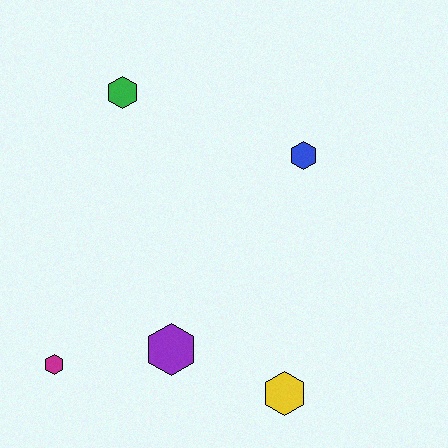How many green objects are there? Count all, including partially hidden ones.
There is 1 green object.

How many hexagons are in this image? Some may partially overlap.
There are 5 hexagons.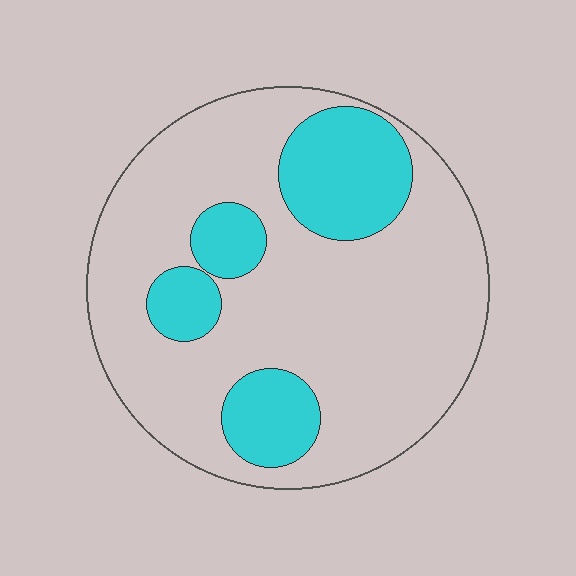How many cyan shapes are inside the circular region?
4.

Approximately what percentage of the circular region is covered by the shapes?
Approximately 25%.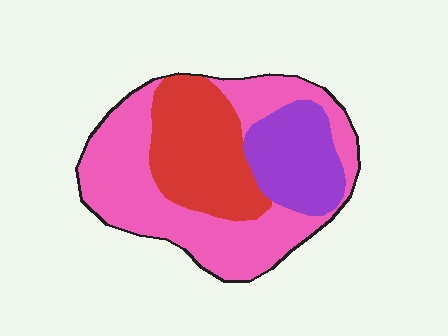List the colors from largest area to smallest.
From largest to smallest: pink, red, purple.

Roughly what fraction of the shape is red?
Red takes up about one quarter (1/4) of the shape.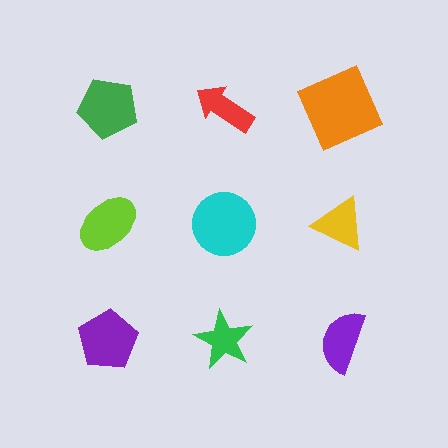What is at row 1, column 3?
An orange square.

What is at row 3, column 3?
A purple semicircle.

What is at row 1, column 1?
A green pentagon.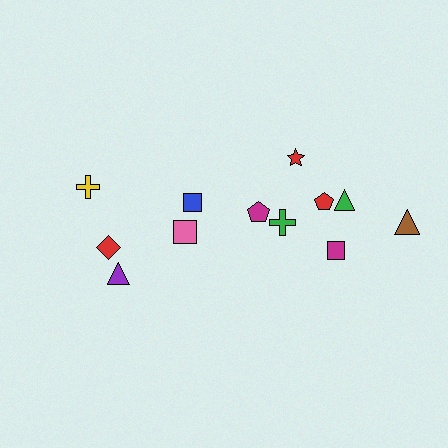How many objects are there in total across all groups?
There are 12 objects.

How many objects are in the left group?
There are 5 objects.